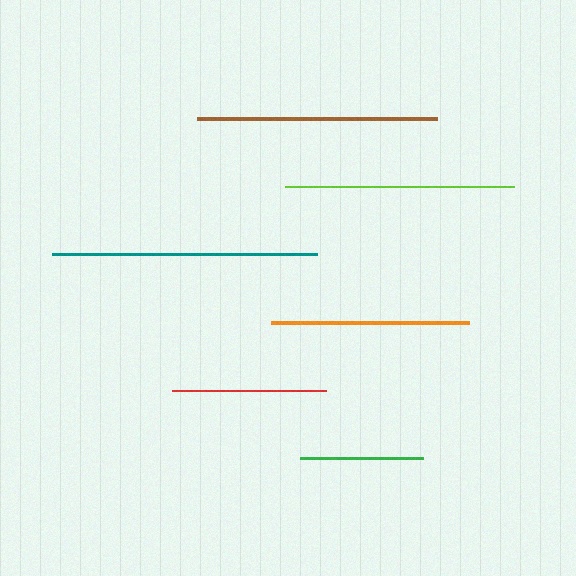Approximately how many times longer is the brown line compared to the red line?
The brown line is approximately 1.6 times the length of the red line.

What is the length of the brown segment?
The brown segment is approximately 240 pixels long.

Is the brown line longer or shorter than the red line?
The brown line is longer than the red line.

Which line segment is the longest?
The teal line is the longest at approximately 265 pixels.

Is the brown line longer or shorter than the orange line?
The brown line is longer than the orange line.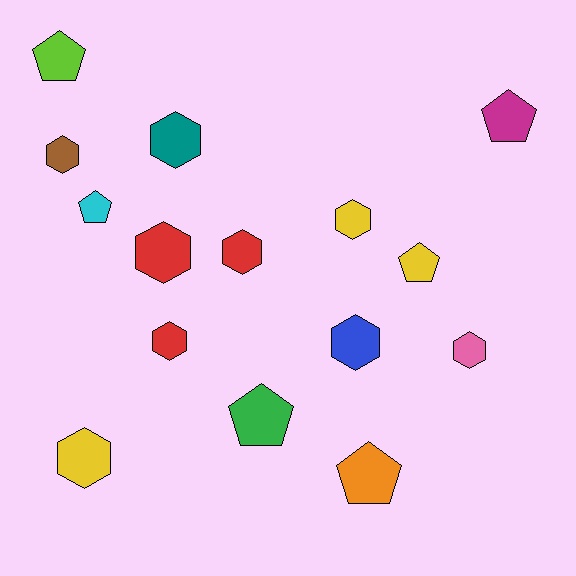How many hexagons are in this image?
There are 9 hexagons.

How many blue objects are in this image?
There is 1 blue object.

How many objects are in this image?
There are 15 objects.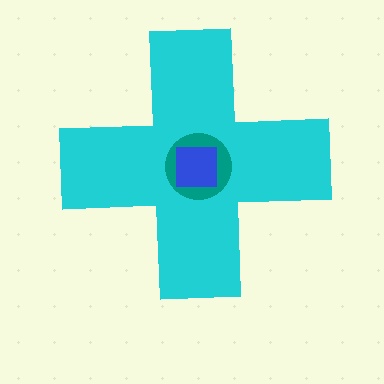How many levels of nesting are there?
3.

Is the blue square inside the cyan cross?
Yes.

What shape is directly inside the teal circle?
The blue square.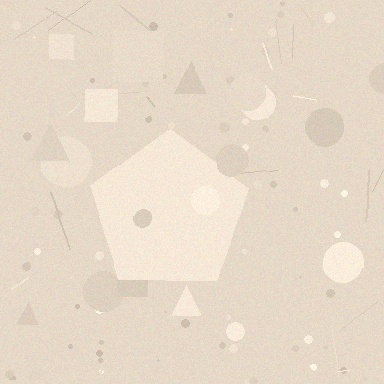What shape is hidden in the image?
A pentagon is hidden in the image.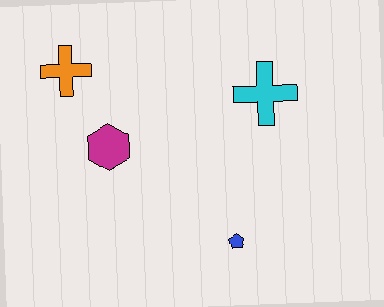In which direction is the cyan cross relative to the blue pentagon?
The cyan cross is above the blue pentagon.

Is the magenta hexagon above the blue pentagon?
Yes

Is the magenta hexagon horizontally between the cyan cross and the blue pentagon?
No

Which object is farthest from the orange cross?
The blue pentagon is farthest from the orange cross.